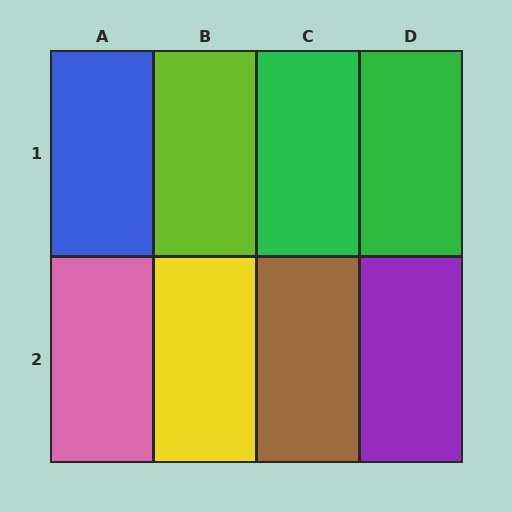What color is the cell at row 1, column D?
Green.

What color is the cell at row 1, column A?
Blue.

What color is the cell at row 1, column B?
Lime.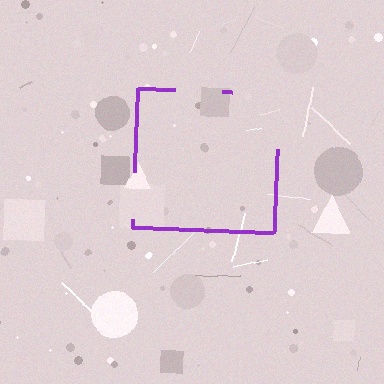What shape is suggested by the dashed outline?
The dashed outline suggests a square.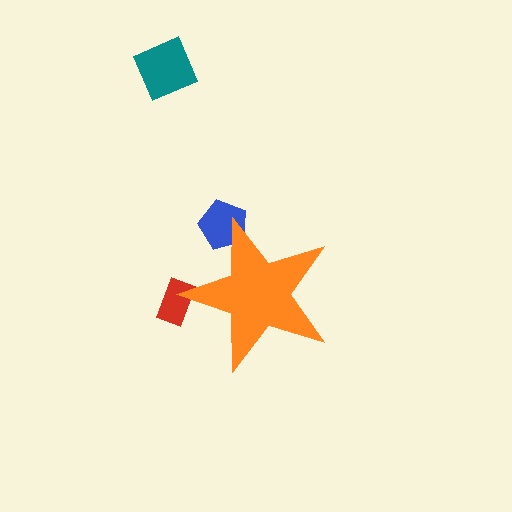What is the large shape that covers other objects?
An orange star.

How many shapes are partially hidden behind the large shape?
2 shapes are partially hidden.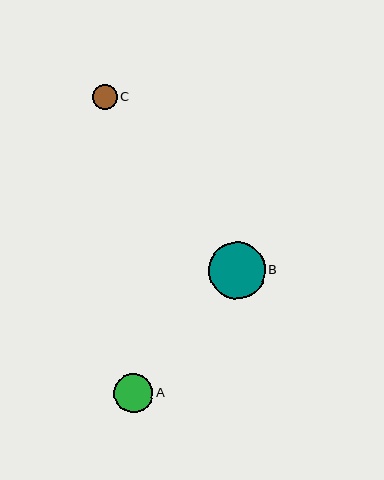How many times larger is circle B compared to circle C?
Circle B is approximately 2.3 times the size of circle C.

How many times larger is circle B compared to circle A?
Circle B is approximately 1.5 times the size of circle A.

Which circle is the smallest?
Circle C is the smallest with a size of approximately 25 pixels.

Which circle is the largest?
Circle B is the largest with a size of approximately 57 pixels.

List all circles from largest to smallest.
From largest to smallest: B, A, C.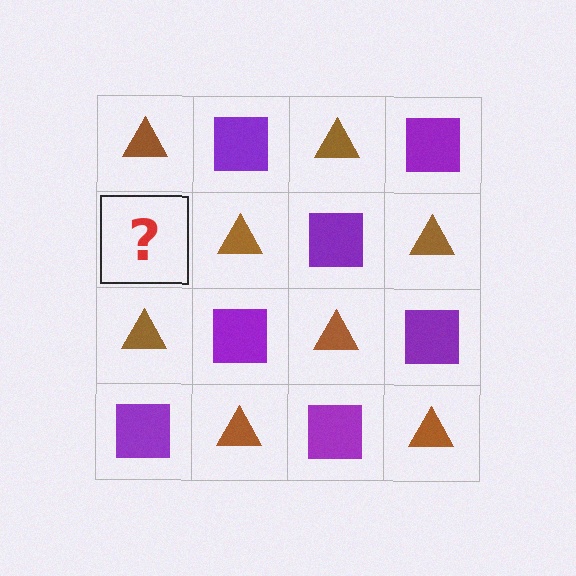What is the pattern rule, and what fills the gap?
The rule is that it alternates brown triangle and purple square in a checkerboard pattern. The gap should be filled with a purple square.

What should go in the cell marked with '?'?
The missing cell should contain a purple square.